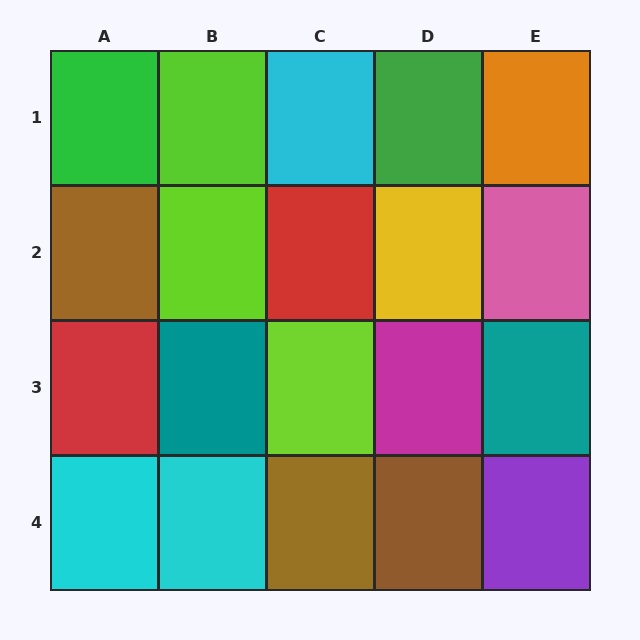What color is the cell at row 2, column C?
Red.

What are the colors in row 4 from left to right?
Cyan, cyan, brown, brown, purple.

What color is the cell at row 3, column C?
Lime.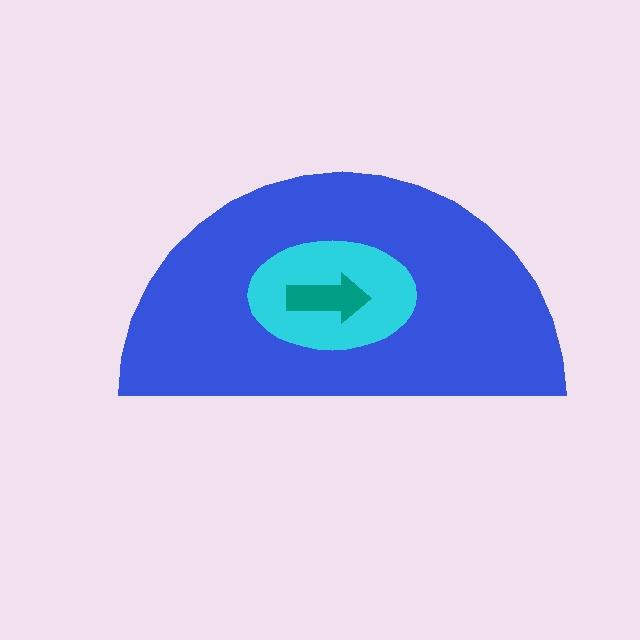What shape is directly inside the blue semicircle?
The cyan ellipse.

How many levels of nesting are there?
3.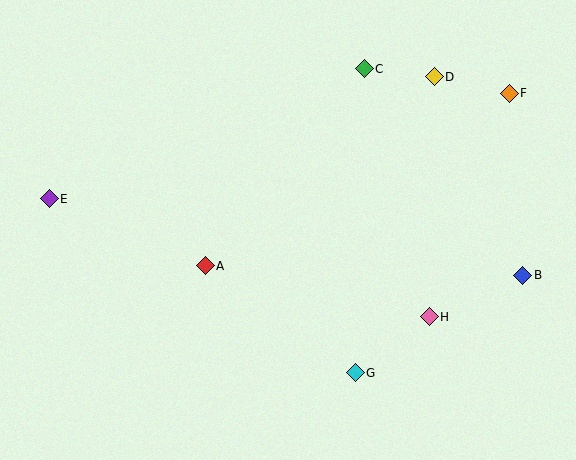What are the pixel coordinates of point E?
Point E is at (49, 199).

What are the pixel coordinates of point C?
Point C is at (364, 69).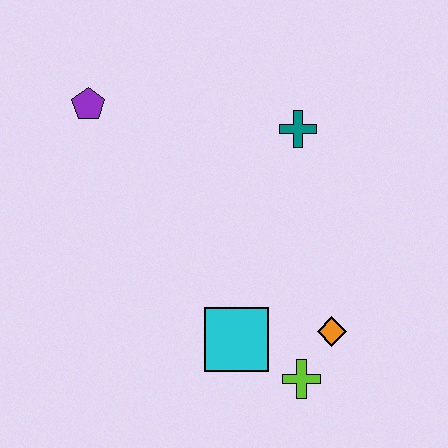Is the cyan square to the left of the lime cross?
Yes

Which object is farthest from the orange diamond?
The purple pentagon is farthest from the orange diamond.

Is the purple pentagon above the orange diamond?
Yes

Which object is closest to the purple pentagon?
The teal cross is closest to the purple pentagon.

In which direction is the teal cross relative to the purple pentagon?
The teal cross is to the right of the purple pentagon.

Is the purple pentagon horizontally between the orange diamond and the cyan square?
No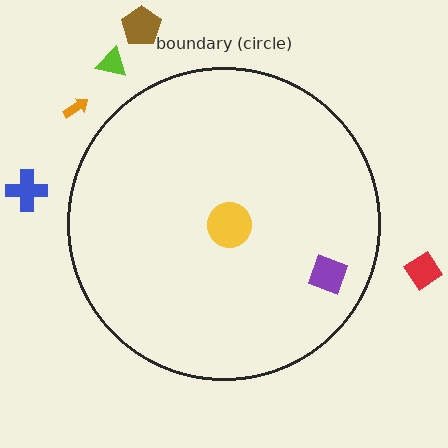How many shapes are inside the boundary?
2 inside, 5 outside.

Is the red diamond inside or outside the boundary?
Outside.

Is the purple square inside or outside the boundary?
Inside.